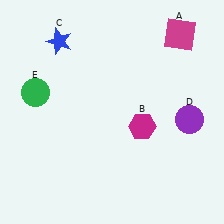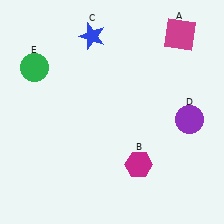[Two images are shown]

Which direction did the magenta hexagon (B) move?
The magenta hexagon (B) moved down.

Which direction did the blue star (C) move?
The blue star (C) moved right.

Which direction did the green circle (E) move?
The green circle (E) moved up.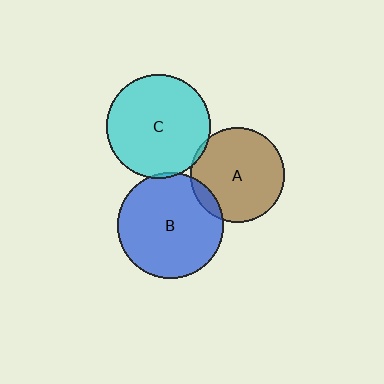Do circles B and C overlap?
Yes.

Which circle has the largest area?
Circle B (blue).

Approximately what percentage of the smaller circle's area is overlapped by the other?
Approximately 5%.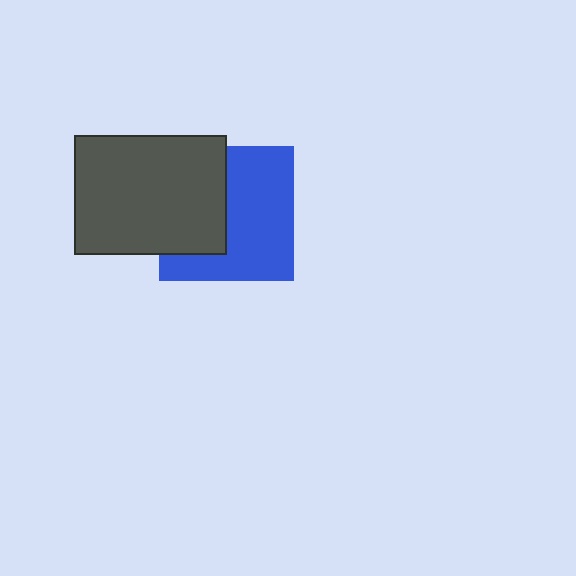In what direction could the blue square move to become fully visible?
The blue square could move right. That would shift it out from behind the dark gray rectangle entirely.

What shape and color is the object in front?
The object in front is a dark gray rectangle.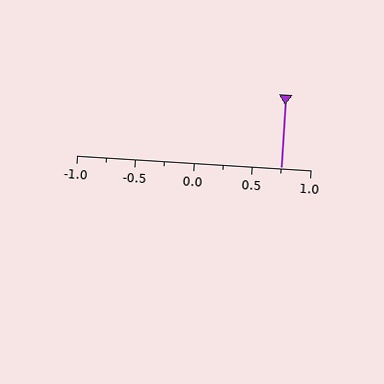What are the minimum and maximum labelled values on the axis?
The axis runs from -1.0 to 1.0.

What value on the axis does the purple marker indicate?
The marker indicates approximately 0.75.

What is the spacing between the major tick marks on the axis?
The major ticks are spaced 0.5 apart.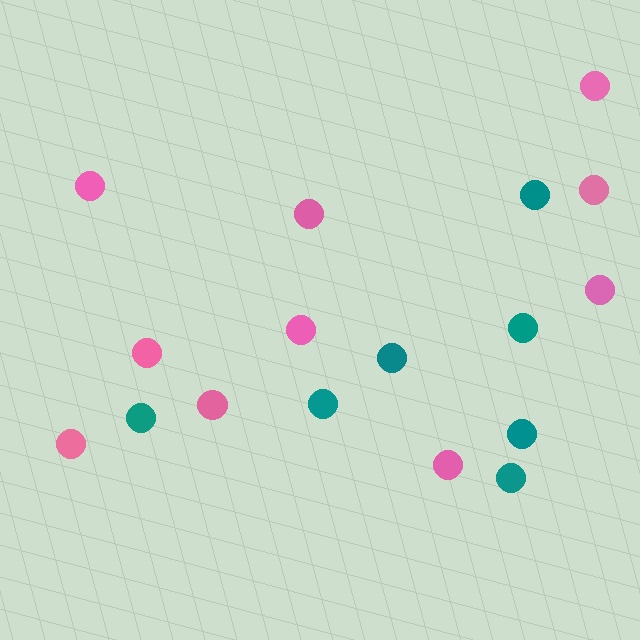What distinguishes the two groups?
There are 2 groups: one group of teal circles (7) and one group of pink circles (10).